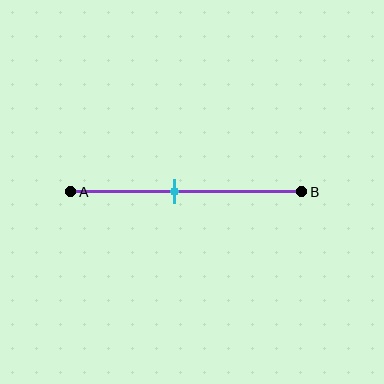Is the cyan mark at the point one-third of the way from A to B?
No, the mark is at about 45% from A, not at the 33% one-third point.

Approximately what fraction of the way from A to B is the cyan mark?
The cyan mark is approximately 45% of the way from A to B.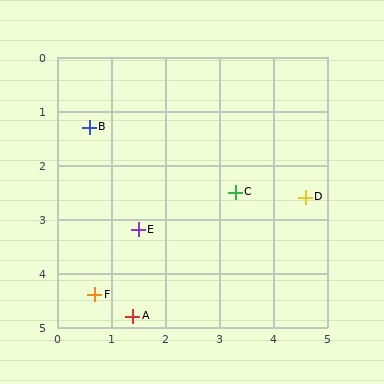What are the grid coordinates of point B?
Point B is at approximately (0.6, 1.3).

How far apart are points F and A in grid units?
Points F and A are about 0.8 grid units apart.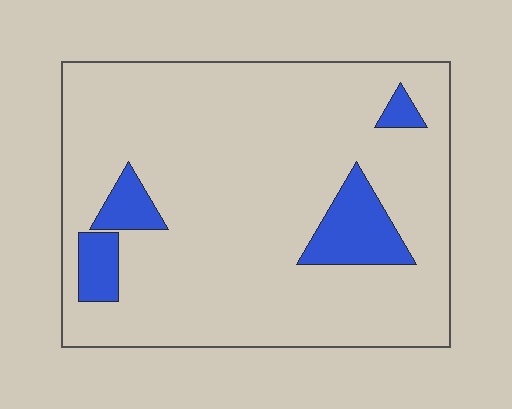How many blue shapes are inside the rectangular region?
4.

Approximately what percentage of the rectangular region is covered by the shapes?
Approximately 10%.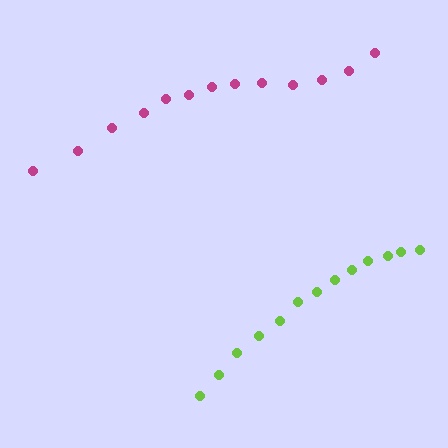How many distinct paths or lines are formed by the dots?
There are 2 distinct paths.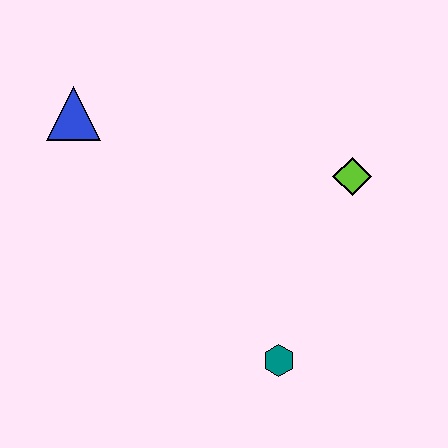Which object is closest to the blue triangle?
The lime diamond is closest to the blue triangle.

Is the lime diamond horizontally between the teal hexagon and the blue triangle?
No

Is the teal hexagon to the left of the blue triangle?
No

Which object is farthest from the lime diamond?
The blue triangle is farthest from the lime diamond.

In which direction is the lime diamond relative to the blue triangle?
The lime diamond is to the right of the blue triangle.